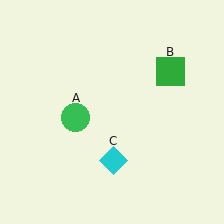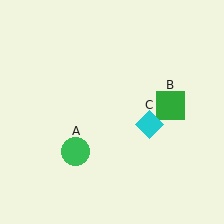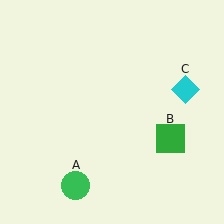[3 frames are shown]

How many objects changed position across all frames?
3 objects changed position: green circle (object A), green square (object B), cyan diamond (object C).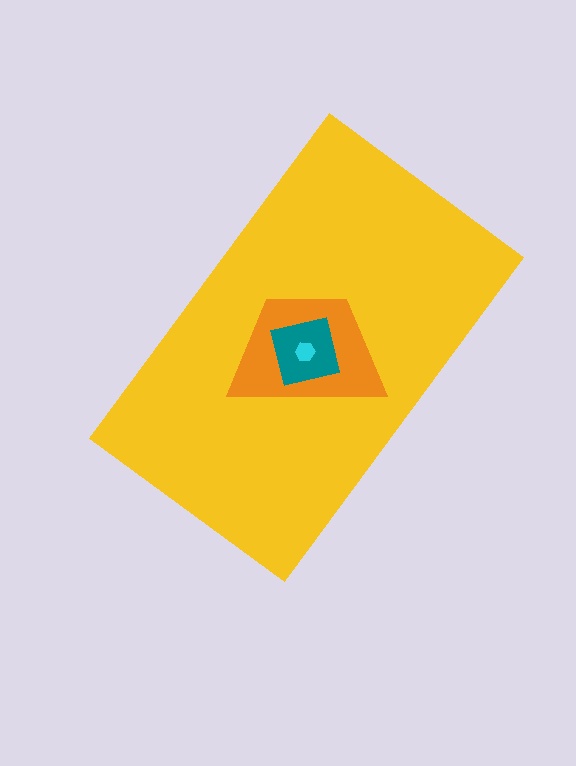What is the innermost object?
The cyan hexagon.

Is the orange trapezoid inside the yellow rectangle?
Yes.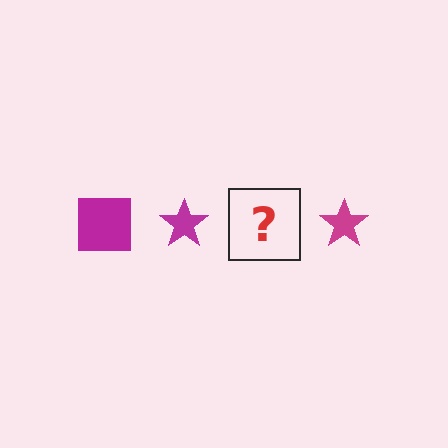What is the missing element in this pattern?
The missing element is a magenta square.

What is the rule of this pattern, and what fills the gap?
The rule is that the pattern cycles through square, star shapes in magenta. The gap should be filled with a magenta square.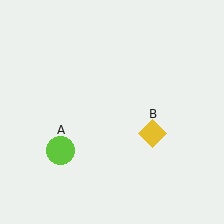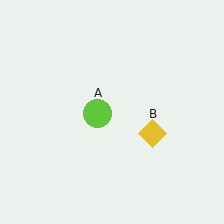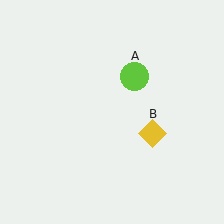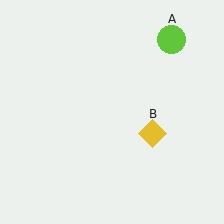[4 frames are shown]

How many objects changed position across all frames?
1 object changed position: lime circle (object A).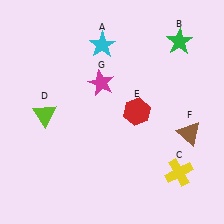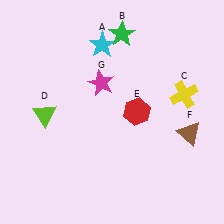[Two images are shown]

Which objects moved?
The objects that moved are: the green star (B), the yellow cross (C).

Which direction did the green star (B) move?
The green star (B) moved left.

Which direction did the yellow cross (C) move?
The yellow cross (C) moved up.